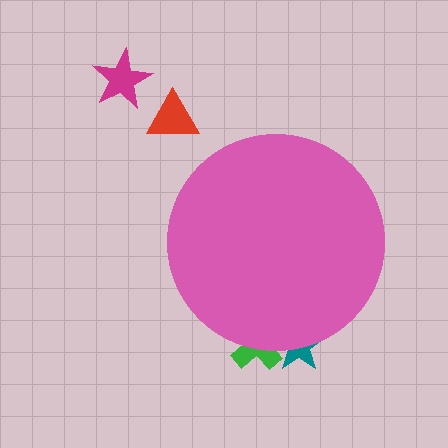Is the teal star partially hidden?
Yes, the teal star is partially hidden behind the pink circle.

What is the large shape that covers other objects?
A pink circle.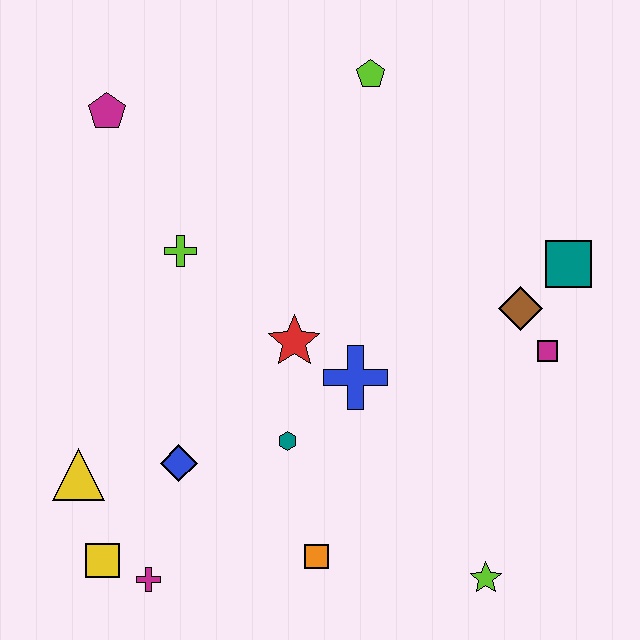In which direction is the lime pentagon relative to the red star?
The lime pentagon is above the red star.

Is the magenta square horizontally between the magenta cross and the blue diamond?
No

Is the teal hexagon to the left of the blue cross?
Yes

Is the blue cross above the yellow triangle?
Yes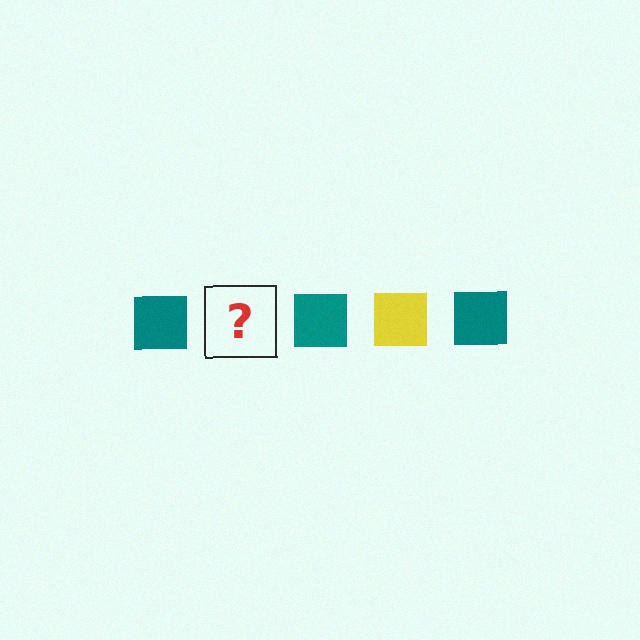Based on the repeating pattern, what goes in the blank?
The blank should be a yellow square.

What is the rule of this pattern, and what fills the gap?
The rule is that the pattern cycles through teal, yellow squares. The gap should be filled with a yellow square.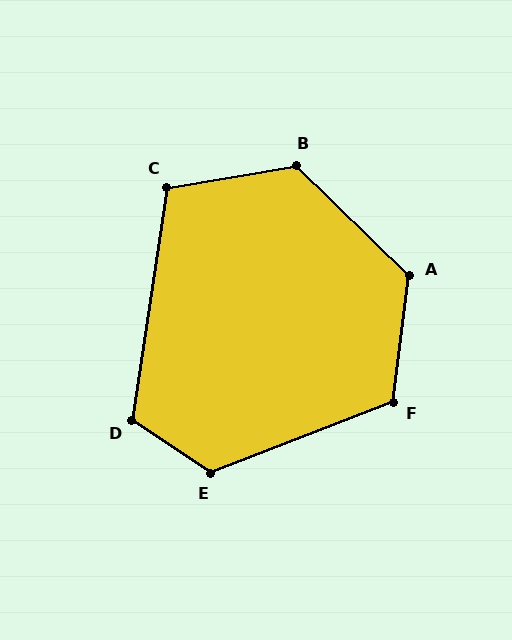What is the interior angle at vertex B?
Approximately 126 degrees (obtuse).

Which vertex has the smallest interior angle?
C, at approximately 108 degrees.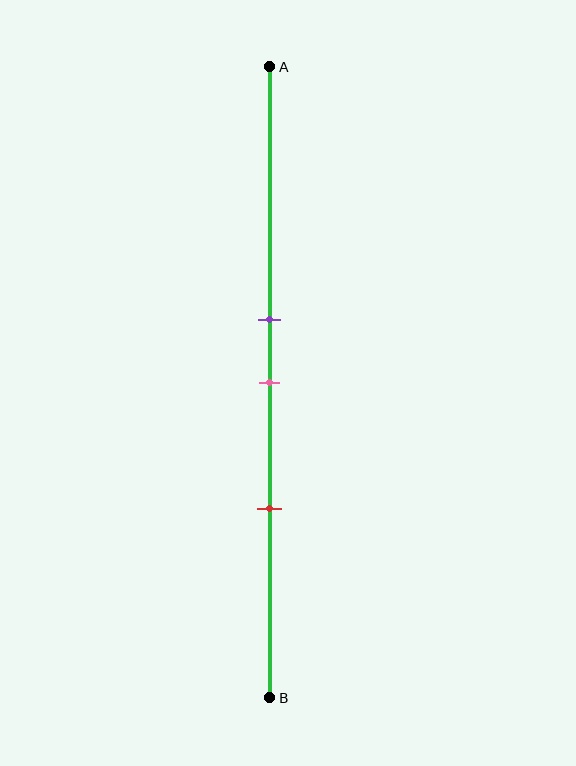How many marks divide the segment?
There are 3 marks dividing the segment.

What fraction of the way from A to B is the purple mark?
The purple mark is approximately 40% (0.4) of the way from A to B.